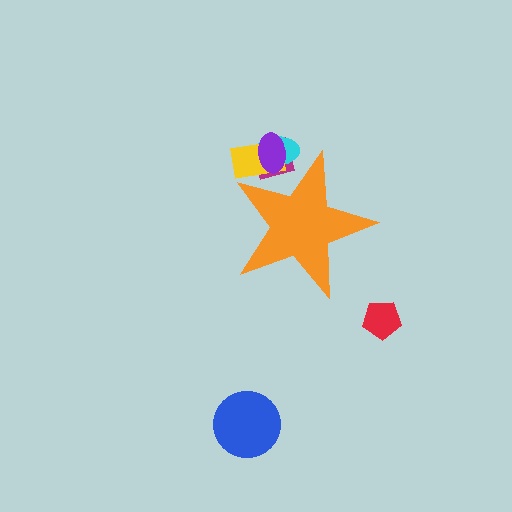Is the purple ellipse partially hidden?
Yes, the purple ellipse is partially hidden behind the orange star.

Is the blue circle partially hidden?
No, the blue circle is fully visible.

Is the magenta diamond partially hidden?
Yes, the magenta diamond is partially hidden behind the orange star.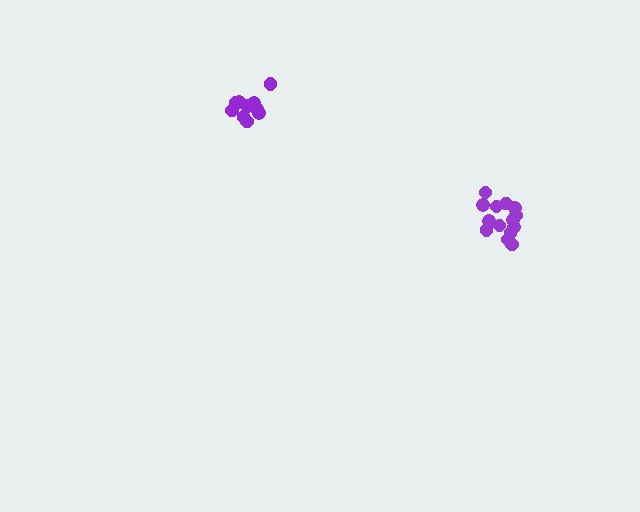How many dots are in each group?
Group 1: 10 dots, Group 2: 14 dots (24 total).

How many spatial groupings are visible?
There are 2 spatial groupings.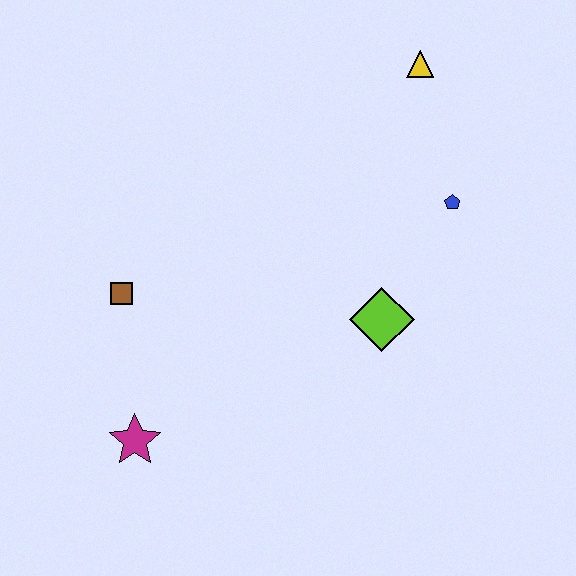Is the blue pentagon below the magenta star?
No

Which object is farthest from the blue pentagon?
The magenta star is farthest from the blue pentagon.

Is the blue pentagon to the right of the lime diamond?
Yes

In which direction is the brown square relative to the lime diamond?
The brown square is to the left of the lime diamond.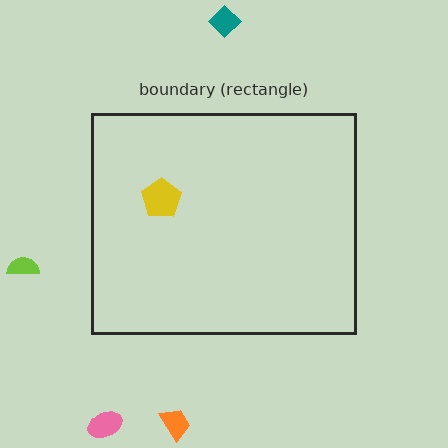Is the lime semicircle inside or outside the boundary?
Outside.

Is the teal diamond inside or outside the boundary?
Outside.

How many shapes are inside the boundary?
1 inside, 4 outside.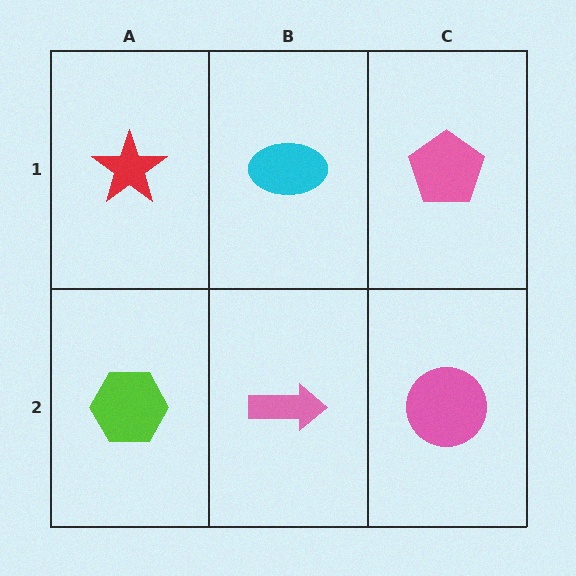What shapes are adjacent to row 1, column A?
A lime hexagon (row 2, column A), a cyan ellipse (row 1, column B).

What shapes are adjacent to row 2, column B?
A cyan ellipse (row 1, column B), a lime hexagon (row 2, column A), a pink circle (row 2, column C).